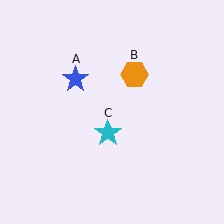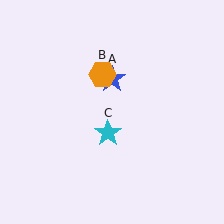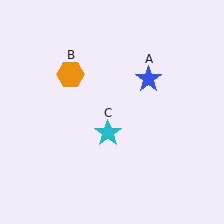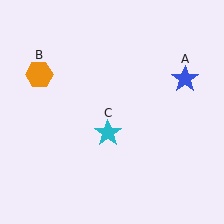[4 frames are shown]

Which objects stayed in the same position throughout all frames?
Cyan star (object C) remained stationary.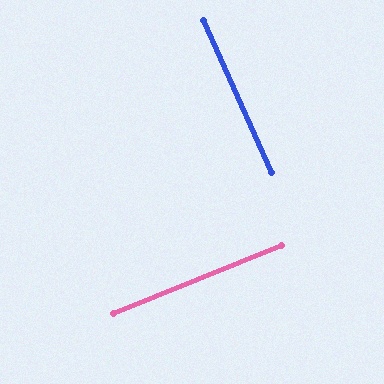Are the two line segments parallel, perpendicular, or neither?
Perpendicular — they meet at approximately 88°.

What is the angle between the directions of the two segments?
Approximately 88 degrees.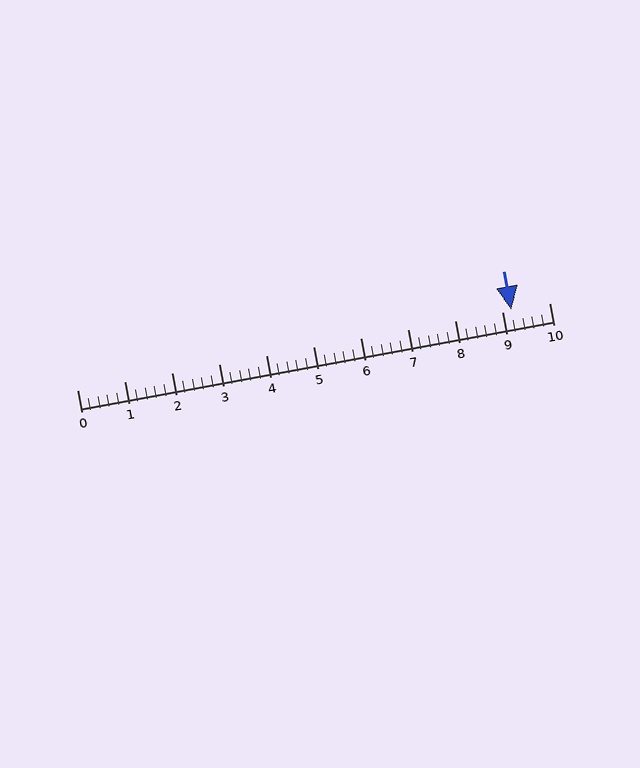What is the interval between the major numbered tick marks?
The major tick marks are spaced 1 units apart.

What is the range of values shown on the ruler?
The ruler shows values from 0 to 10.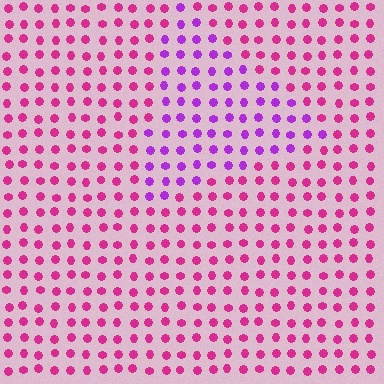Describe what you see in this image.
The image is filled with small magenta elements in a uniform arrangement. A triangle-shaped region is visible where the elements are tinted to a slightly different hue, forming a subtle color boundary.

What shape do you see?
I see a triangle.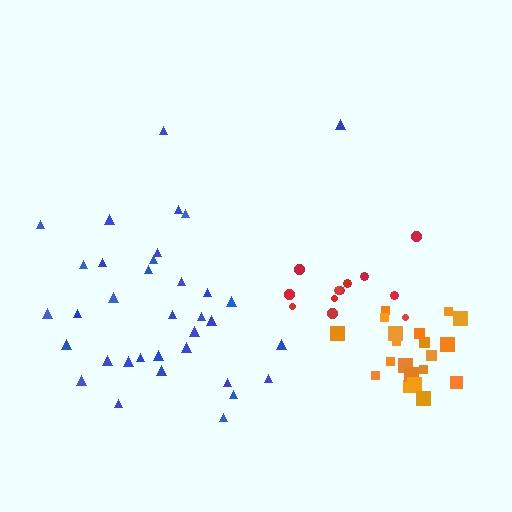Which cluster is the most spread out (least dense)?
Blue.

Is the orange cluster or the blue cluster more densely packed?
Orange.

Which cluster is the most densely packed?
Orange.